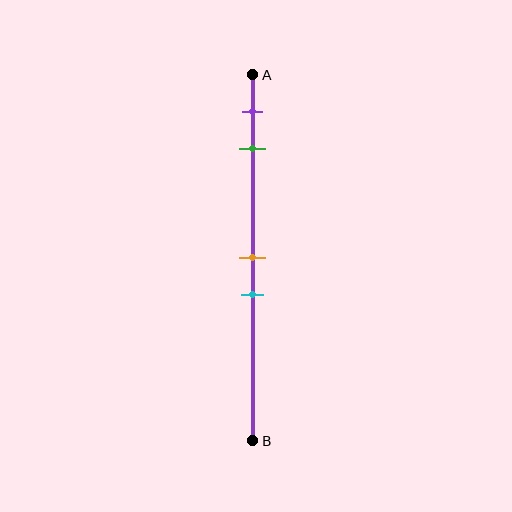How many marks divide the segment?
There are 4 marks dividing the segment.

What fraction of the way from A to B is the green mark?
The green mark is approximately 20% (0.2) of the way from A to B.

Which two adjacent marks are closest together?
The orange and cyan marks are the closest adjacent pair.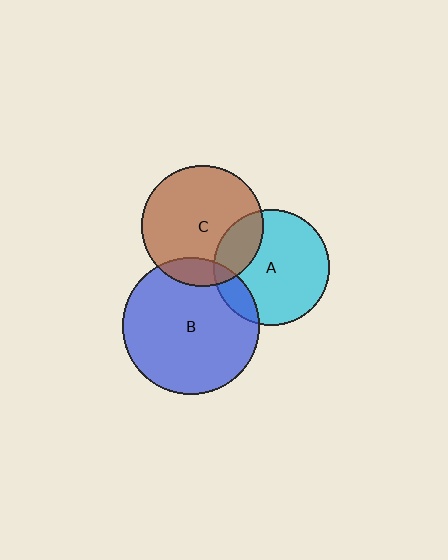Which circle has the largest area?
Circle B (blue).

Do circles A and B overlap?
Yes.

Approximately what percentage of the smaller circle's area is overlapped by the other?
Approximately 15%.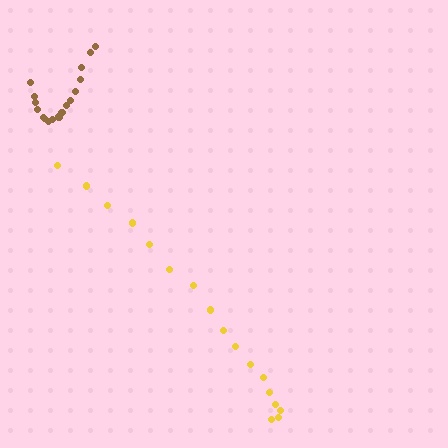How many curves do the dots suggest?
There are 2 distinct paths.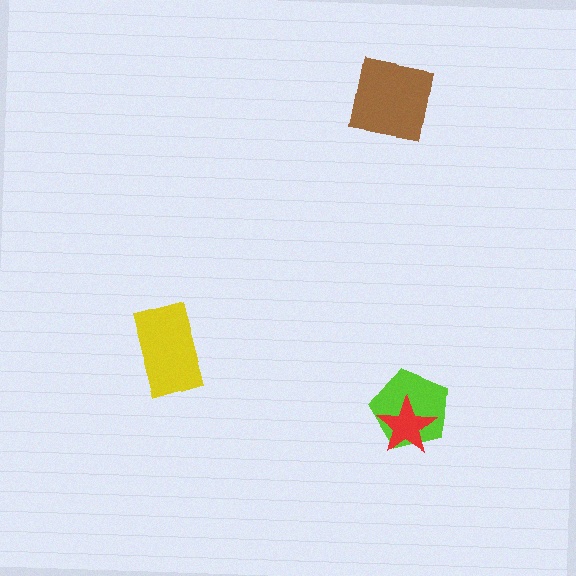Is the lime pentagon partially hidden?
Yes, it is partially covered by another shape.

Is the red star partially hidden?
No, no other shape covers it.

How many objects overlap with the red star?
1 object overlaps with the red star.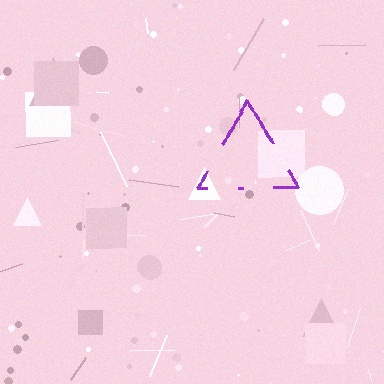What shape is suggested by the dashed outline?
The dashed outline suggests a triangle.